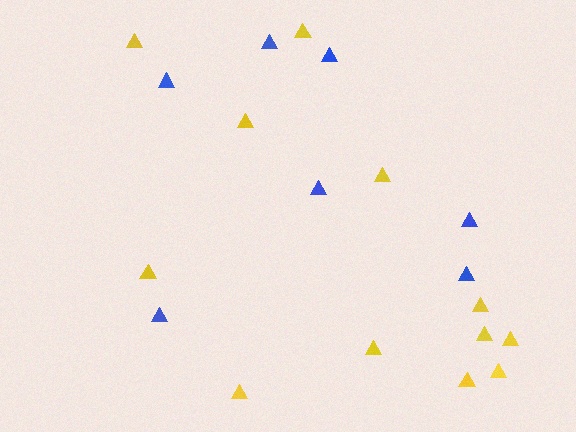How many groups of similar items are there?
There are 2 groups: one group of blue triangles (7) and one group of yellow triangles (12).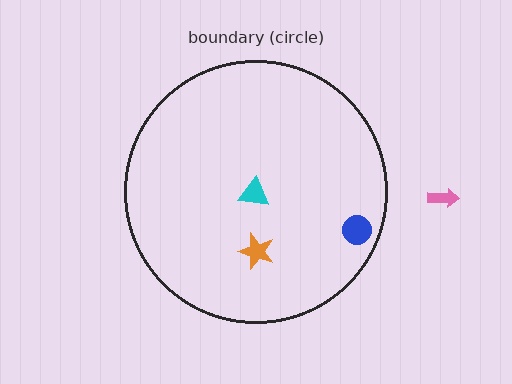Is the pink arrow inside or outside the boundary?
Outside.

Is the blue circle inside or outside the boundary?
Inside.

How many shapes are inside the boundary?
3 inside, 1 outside.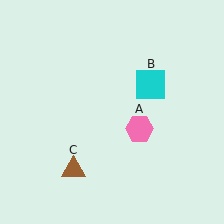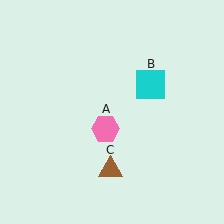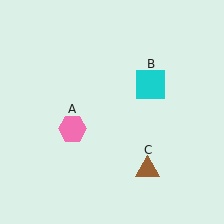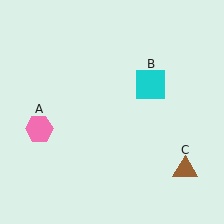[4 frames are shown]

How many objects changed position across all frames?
2 objects changed position: pink hexagon (object A), brown triangle (object C).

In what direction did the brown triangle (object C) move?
The brown triangle (object C) moved right.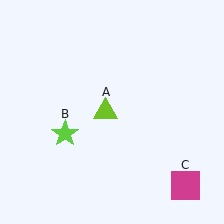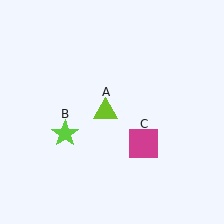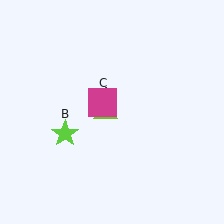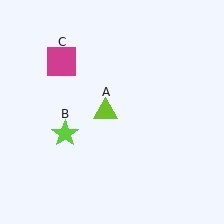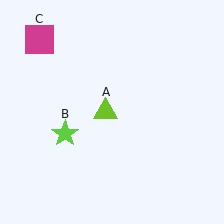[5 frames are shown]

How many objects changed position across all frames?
1 object changed position: magenta square (object C).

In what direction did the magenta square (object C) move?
The magenta square (object C) moved up and to the left.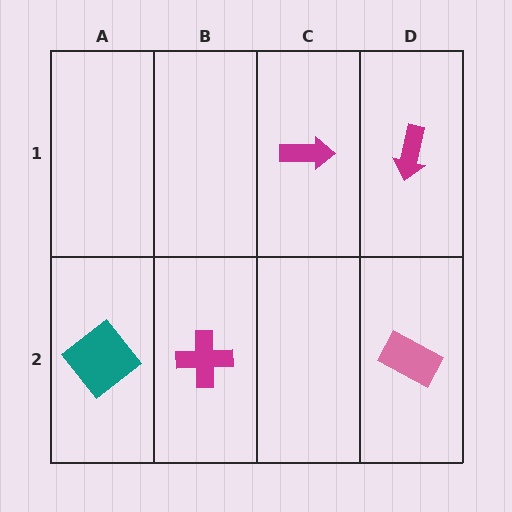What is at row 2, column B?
A magenta cross.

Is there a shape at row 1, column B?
No, that cell is empty.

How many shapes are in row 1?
2 shapes.